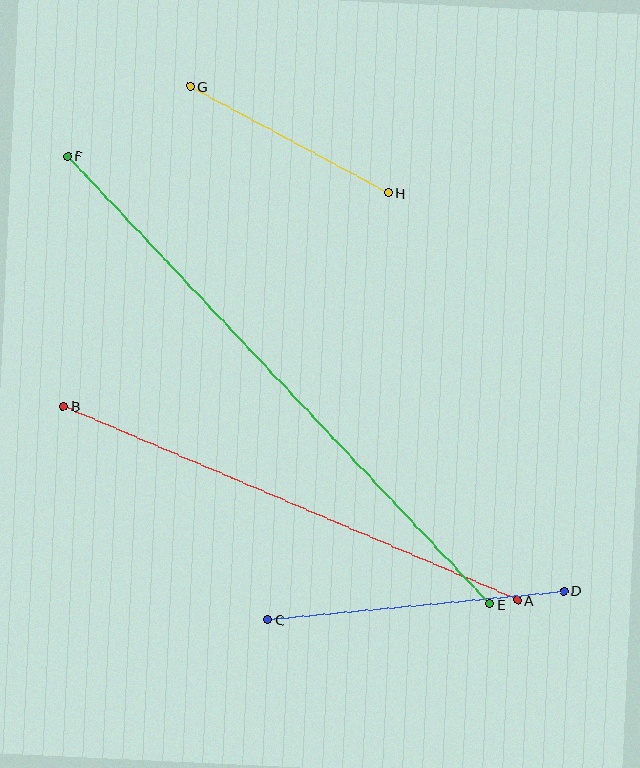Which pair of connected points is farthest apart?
Points E and F are farthest apart.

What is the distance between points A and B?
The distance is approximately 493 pixels.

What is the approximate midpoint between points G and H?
The midpoint is at approximately (289, 140) pixels.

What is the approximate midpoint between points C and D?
The midpoint is at approximately (416, 605) pixels.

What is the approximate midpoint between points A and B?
The midpoint is at approximately (290, 503) pixels.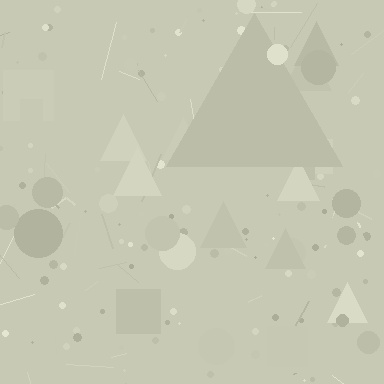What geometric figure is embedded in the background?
A triangle is embedded in the background.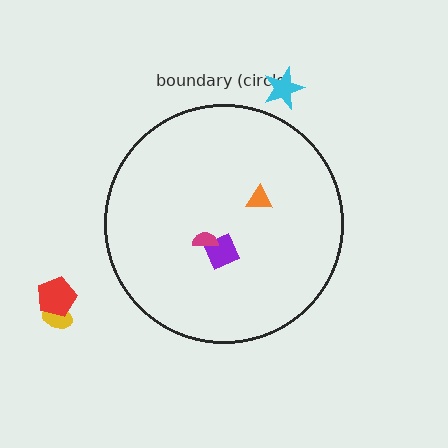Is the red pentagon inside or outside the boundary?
Outside.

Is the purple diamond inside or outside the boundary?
Inside.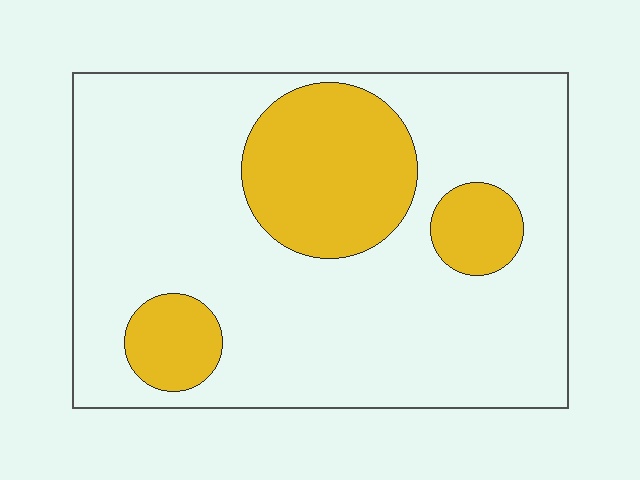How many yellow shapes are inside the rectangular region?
3.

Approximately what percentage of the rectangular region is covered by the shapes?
Approximately 25%.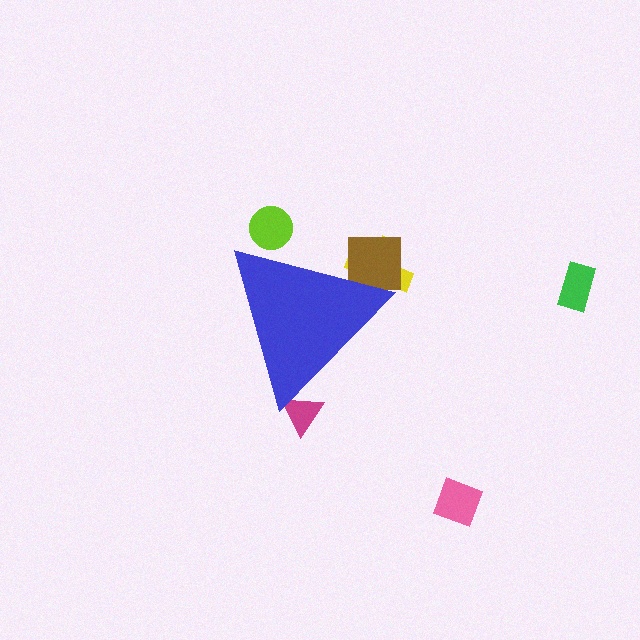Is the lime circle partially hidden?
Yes, the lime circle is partially hidden behind the blue triangle.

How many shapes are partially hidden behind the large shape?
4 shapes are partially hidden.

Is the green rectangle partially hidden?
No, the green rectangle is fully visible.